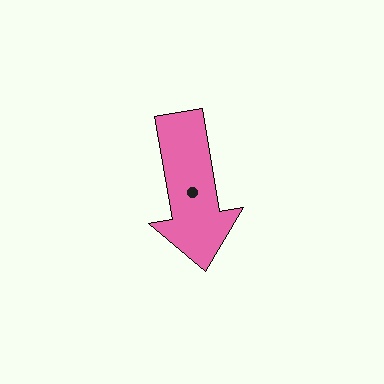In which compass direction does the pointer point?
South.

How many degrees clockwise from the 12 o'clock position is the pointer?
Approximately 170 degrees.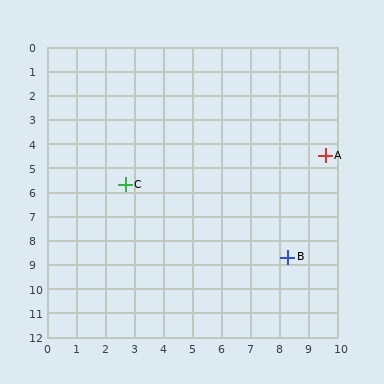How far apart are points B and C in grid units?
Points B and C are about 6.4 grid units apart.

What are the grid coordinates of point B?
Point B is at approximately (8.3, 8.7).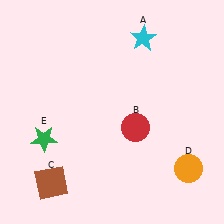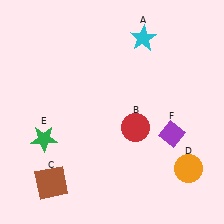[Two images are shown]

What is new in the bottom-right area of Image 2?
A purple diamond (F) was added in the bottom-right area of Image 2.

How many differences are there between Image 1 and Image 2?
There is 1 difference between the two images.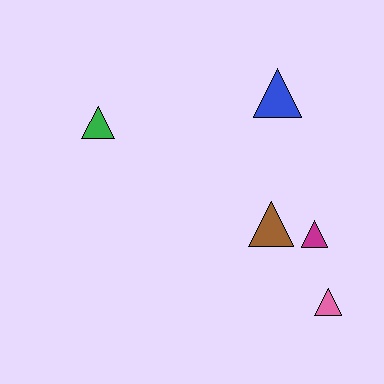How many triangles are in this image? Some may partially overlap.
There are 5 triangles.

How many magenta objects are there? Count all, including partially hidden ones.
There is 1 magenta object.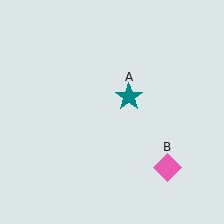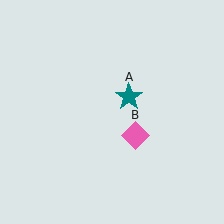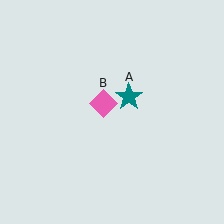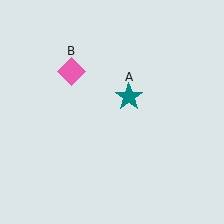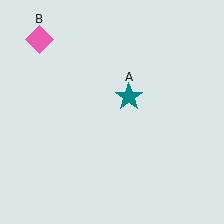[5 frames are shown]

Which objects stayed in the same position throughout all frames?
Teal star (object A) remained stationary.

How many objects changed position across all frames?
1 object changed position: pink diamond (object B).